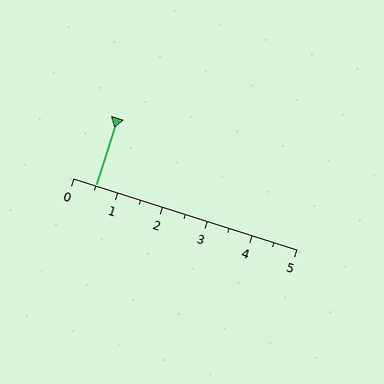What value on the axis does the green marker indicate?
The marker indicates approximately 0.5.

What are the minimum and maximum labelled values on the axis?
The axis runs from 0 to 5.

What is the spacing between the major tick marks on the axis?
The major ticks are spaced 1 apart.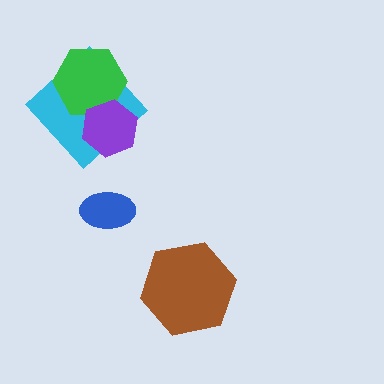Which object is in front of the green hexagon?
The purple hexagon is in front of the green hexagon.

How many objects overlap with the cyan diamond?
2 objects overlap with the cyan diamond.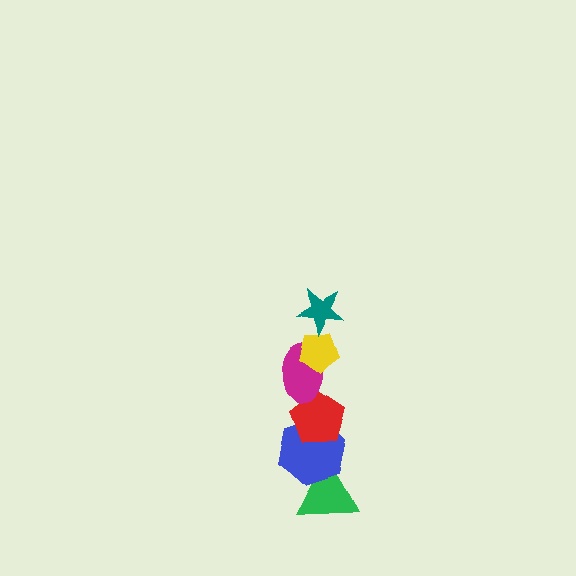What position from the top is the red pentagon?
The red pentagon is 4th from the top.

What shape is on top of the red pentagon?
The magenta ellipse is on top of the red pentagon.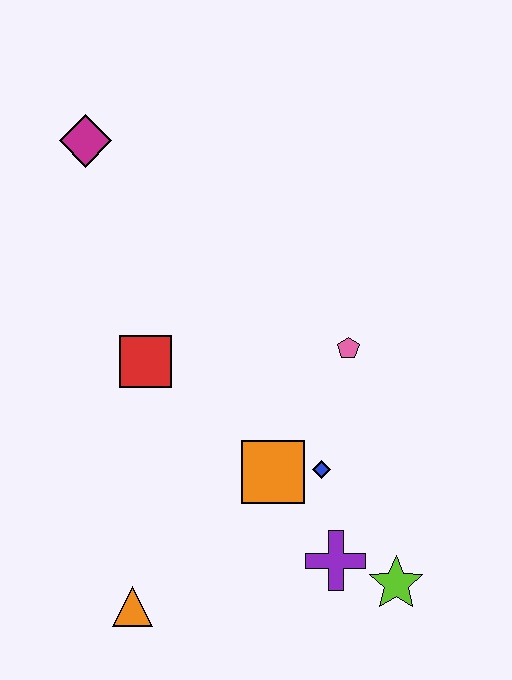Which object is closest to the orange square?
The blue diamond is closest to the orange square.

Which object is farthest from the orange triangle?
The magenta diamond is farthest from the orange triangle.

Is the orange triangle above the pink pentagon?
No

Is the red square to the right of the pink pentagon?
No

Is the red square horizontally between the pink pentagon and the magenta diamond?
Yes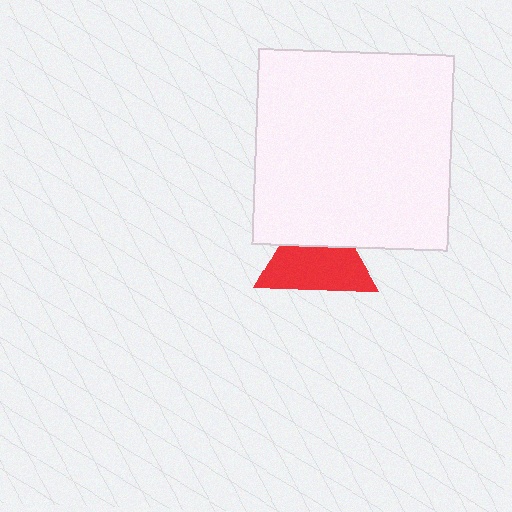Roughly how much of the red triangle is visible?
About half of it is visible (roughly 62%).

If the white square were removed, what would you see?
You would see the complete red triangle.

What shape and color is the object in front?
The object in front is a white square.